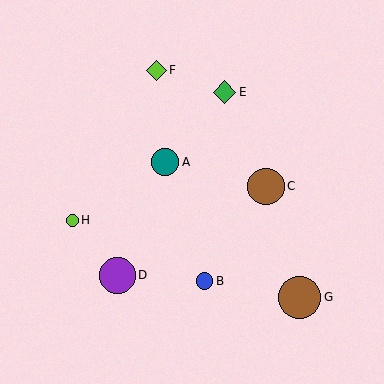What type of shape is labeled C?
Shape C is a brown circle.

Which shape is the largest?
The brown circle (labeled G) is the largest.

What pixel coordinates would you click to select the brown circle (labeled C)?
Click at (266, 186) to select the brown circle C.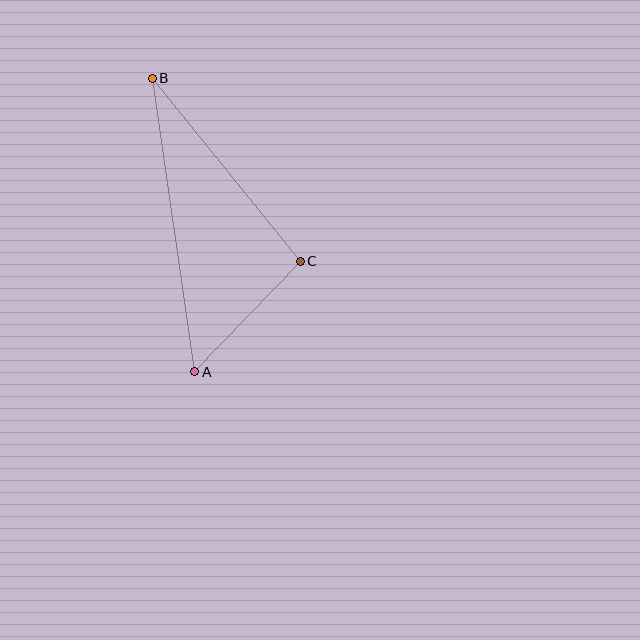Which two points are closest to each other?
Points A and C are closest to each other.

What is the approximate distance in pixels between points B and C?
The distance between B and C is approximately 236 pixels.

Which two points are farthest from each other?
Points A and B are farthest from each other.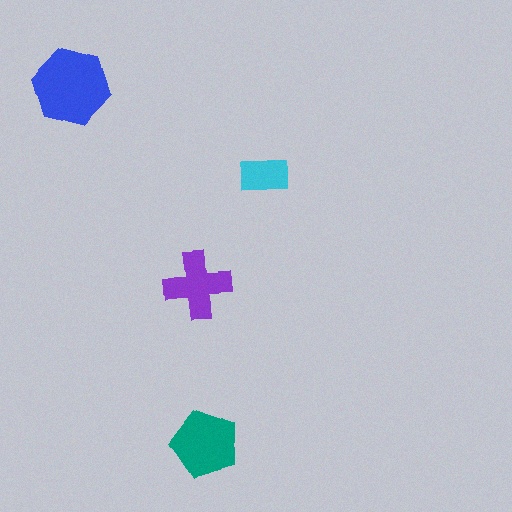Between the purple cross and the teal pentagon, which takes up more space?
The teal pentagon.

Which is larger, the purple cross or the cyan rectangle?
The purple cross.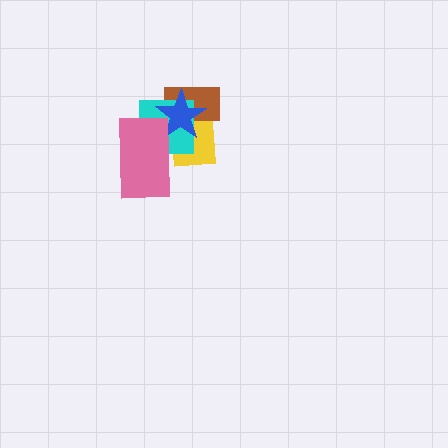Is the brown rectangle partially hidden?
Yes, it is partially covered by another shape.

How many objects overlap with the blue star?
4 objects overlap with the blue star.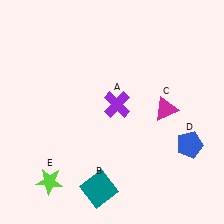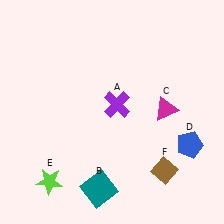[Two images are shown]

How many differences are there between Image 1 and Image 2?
There is 1 difference between the two images.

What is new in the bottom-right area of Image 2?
A brown diamond (F) was added in the bottom-right area of Image 2.